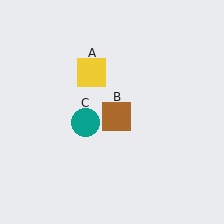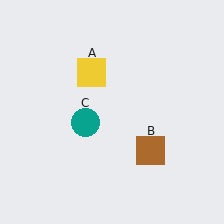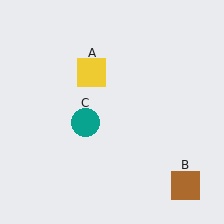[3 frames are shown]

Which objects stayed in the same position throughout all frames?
Yellow square (object A) and teal circle (object C) remained stationary.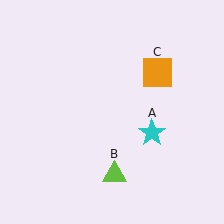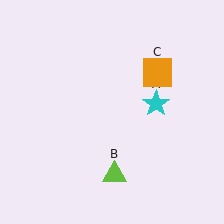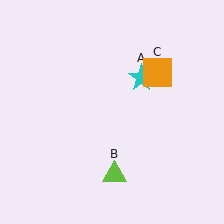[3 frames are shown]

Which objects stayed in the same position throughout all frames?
Lime triangle (object B) and orange square (object C) remained stationary.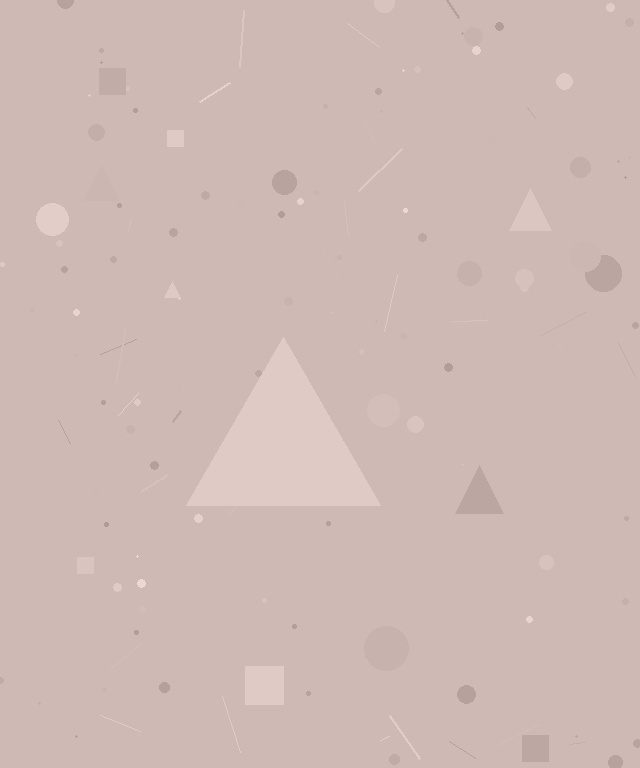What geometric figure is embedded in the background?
A triangle is embedded in the background.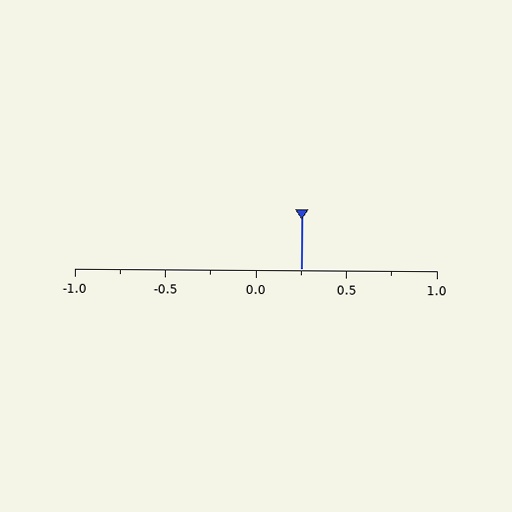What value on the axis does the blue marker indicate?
The marker indicates approximately 0.25.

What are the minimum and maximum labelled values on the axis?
The axis runs from -1.0 to 1.0.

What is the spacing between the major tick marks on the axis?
The major ticks are spaced 0.5 apart.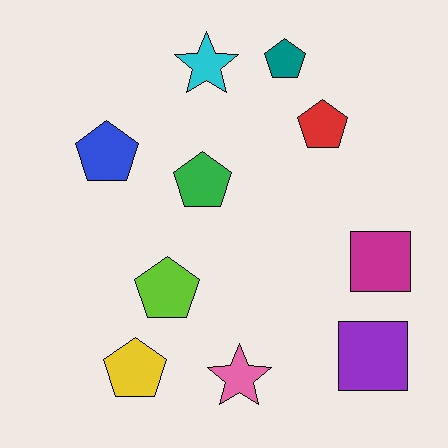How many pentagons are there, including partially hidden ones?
There are 6 pentagons.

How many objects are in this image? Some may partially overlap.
There are 10 objects.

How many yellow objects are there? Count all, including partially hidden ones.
There is 1 yellow object.